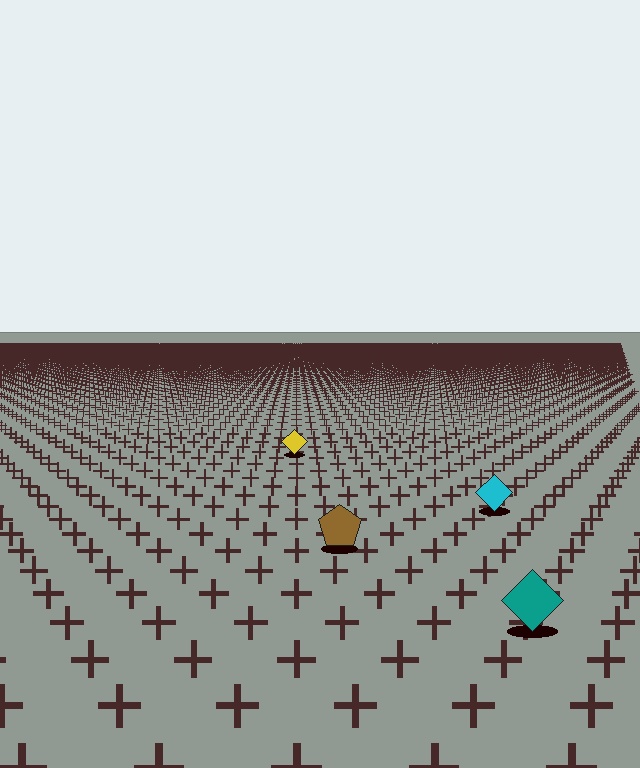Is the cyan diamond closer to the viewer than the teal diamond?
No. The teal diamond is closer — you can tell from the texture gradient: the ground texture is coarser near it.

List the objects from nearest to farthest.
From nearest to farthest: the teal diamond, the brown pentagon, the cyan diamond, the yellow diamond.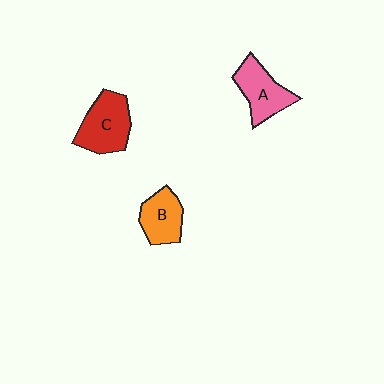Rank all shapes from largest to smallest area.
From largest to smallest: C (red), A (pink), B (orange).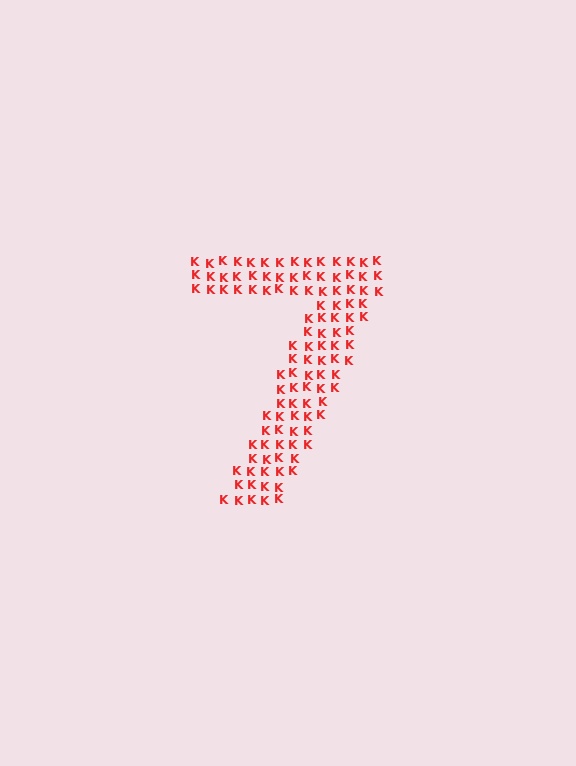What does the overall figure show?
The overall figure shows the digit 7.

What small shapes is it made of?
It is made of small letter K's.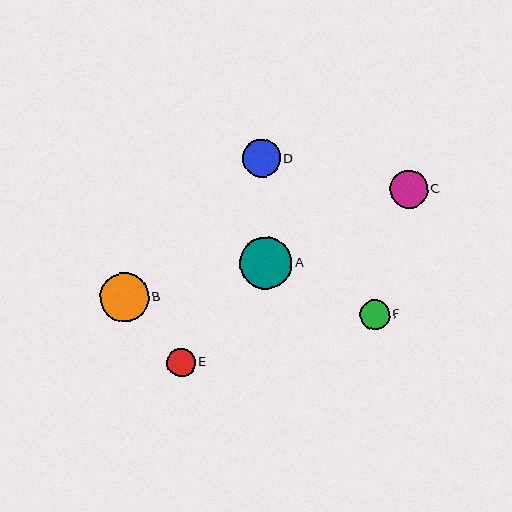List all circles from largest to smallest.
From largest to smallest: A, B, D, C, F, E.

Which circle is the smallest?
Circle E is the smallest with a size of approximately 28 pixels.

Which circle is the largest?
Circle A is the largest with a size of approximately 52 pixels.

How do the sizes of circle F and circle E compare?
Circle F and circle E are approximately the same size.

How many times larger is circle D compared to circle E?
Circle D is approximately 1.4 times the size of circle E.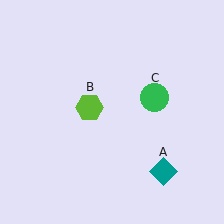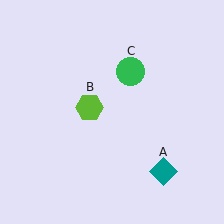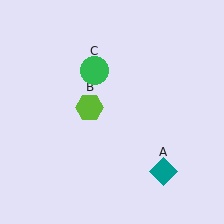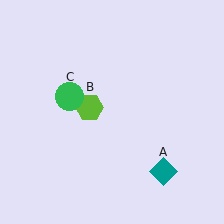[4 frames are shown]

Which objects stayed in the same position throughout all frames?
Teal diamond (object A) and lime hexagon (object B) remained stationary.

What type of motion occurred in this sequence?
The green circle (object C) rotated counterclockwise around the center of the scene.